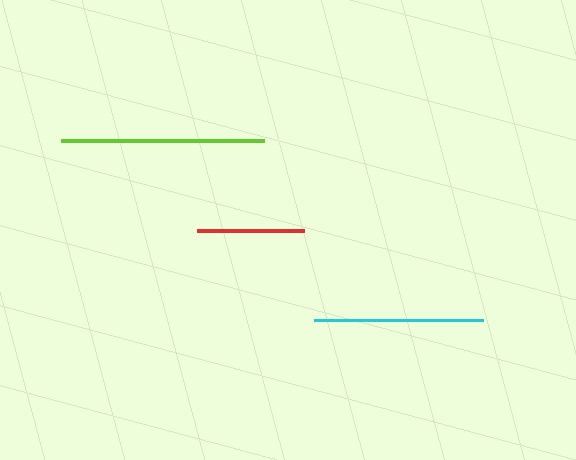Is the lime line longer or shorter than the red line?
The lime line is longer than the red line.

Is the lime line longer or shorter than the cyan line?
The lime line is longer than the cyan line.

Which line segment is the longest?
The lime line is the longest at approximately 203 pixels.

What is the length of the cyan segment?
The cyan segment is approximately 169 pixels long.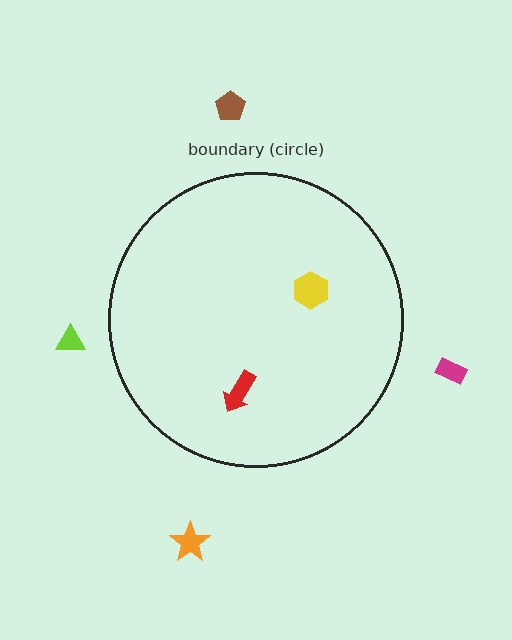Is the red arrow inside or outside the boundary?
Inside.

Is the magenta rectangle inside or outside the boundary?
Outside.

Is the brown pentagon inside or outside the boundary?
Outside.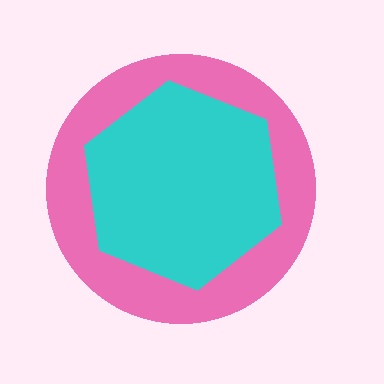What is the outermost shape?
The pink circle.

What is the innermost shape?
The cyan hexagon.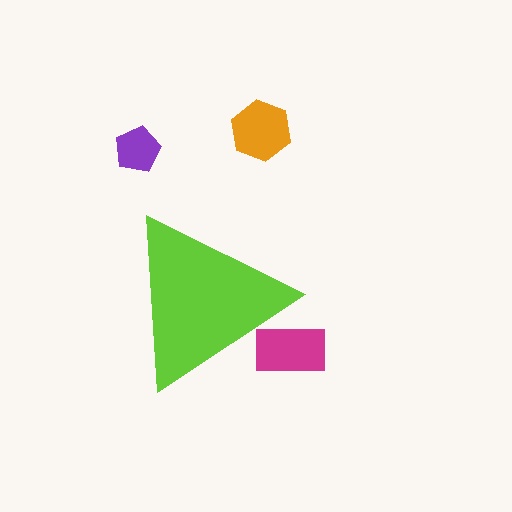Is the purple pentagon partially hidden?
No, the purple pentagon is fully visible.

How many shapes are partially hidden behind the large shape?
1 shape is partially hidden.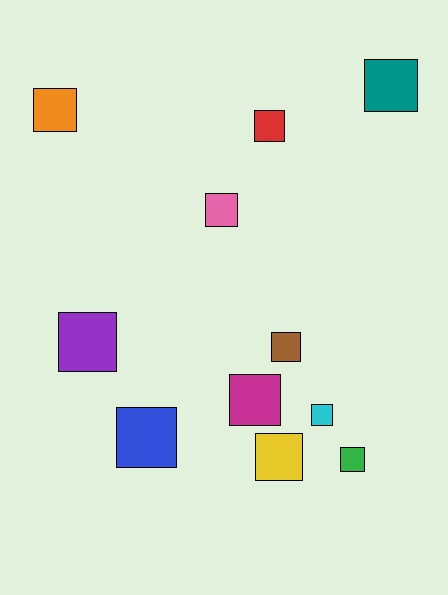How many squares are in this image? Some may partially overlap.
There are 11 squares.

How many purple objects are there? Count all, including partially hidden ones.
There is 1 purple object.